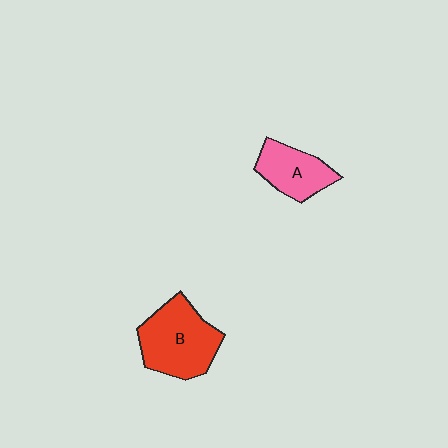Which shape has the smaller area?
Shape A (pink).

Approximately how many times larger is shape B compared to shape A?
Approximately 1.5 times.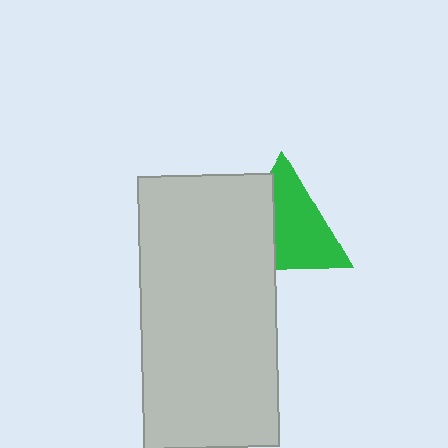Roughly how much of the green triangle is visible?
About half of it is visible (roughly 61%).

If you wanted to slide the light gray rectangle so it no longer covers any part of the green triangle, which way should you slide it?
Slide it left — that is the most direct way to separate the two shapes.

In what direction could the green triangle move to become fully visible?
The green triangle could move right. That would shift it out from behind the light gray rectangle entirely.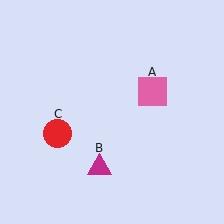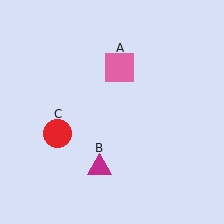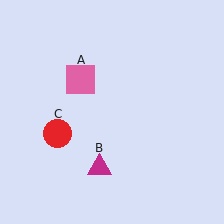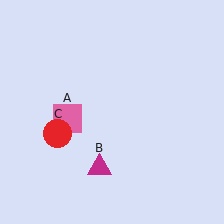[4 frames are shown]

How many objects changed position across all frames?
1 object changed position: pink square (object A).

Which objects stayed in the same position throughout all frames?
Magenta triangle (object B) and red circle (object C) remained stationary.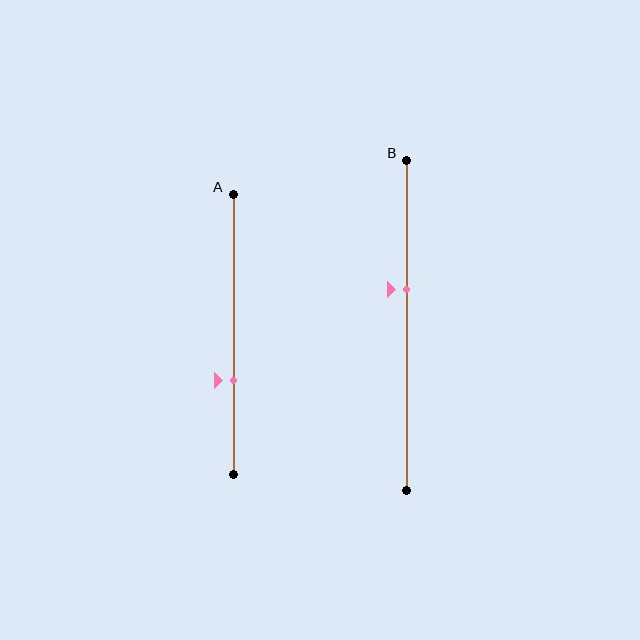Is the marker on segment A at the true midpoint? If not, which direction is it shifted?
No, the marker on segment A is shifted downward by about 17% of the segment length.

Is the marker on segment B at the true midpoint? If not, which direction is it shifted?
No, the marker on segment B is shifted upward by about 11% of the segment length.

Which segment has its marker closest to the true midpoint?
Segment B has its marker closest to the true midpoint.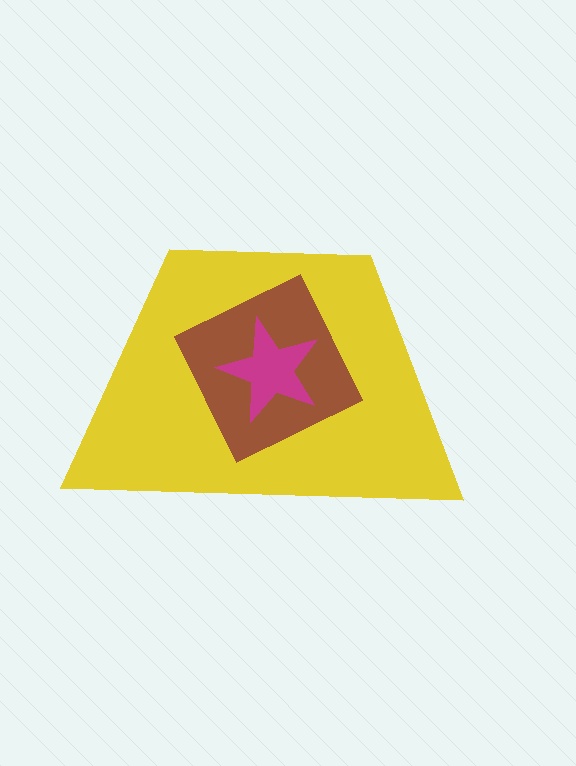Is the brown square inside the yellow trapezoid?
Yes.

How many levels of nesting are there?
3.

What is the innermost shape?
The magenta star.